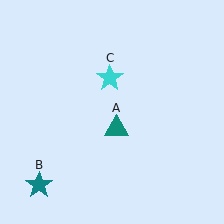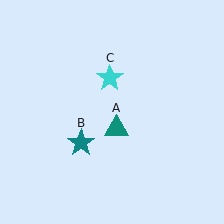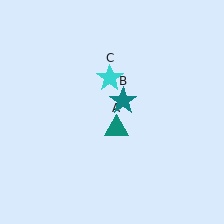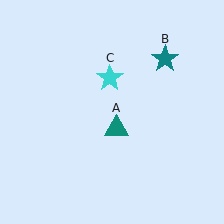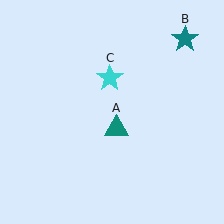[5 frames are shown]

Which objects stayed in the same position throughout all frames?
Teal triangle (object A) and cyan star (object C) remained stationary.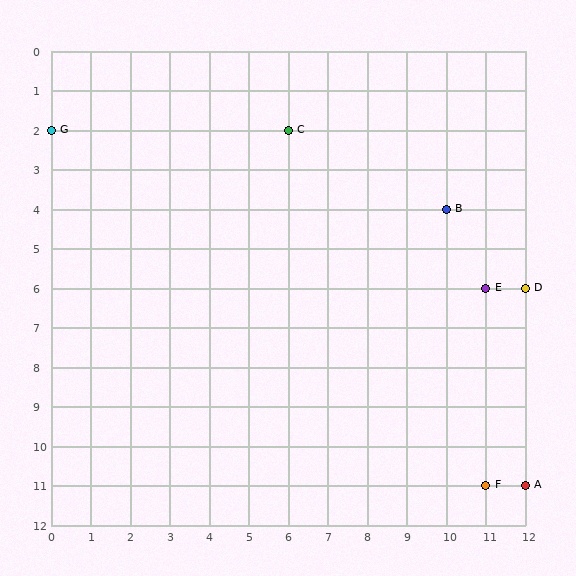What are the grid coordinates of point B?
Point B is at grid coordinates (10, 4).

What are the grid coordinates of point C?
Point C is at grid coordinates (6, 2).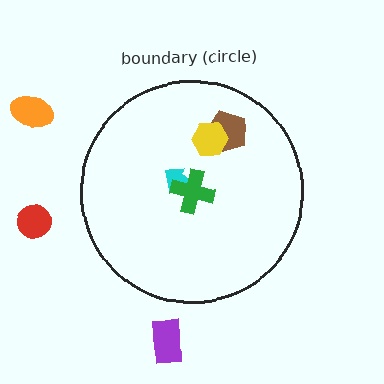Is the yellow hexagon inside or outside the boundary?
Inside.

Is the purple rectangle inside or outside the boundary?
Outside.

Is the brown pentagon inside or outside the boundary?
Inside.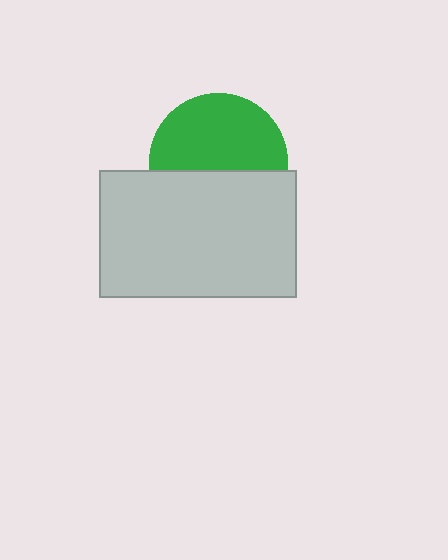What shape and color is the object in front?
The object in front is a light gray rectangle.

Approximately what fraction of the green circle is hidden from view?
Roughly 44% of the green circle is hidden behind the light gray rectangle.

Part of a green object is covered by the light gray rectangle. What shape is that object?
It is a circle.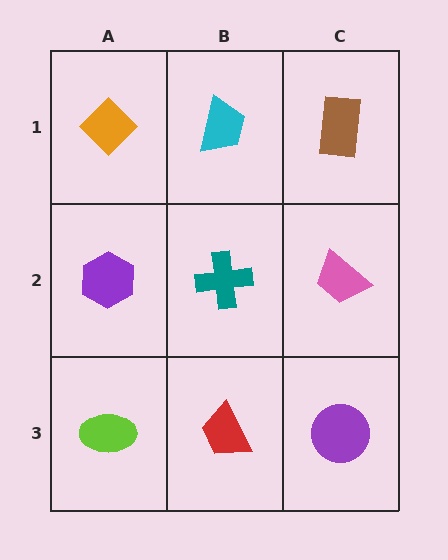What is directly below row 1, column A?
A purple hexagon.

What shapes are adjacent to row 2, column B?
A cyan trapezoid (row 1, column B), a red trapezoid (row 3, column B), a purple hexagon (row 2, column A), a pink trapezoid (row 2, column C).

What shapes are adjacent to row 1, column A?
A purple hexagon (row 2, column A), a cyan trapezoid (row 1, column B).